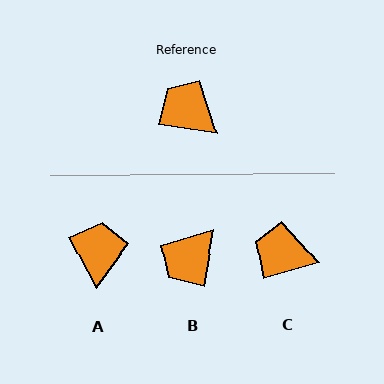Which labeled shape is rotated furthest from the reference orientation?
B, about 89 degrees away.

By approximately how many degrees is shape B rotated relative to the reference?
Approximately 89 degrees counter-clockwise.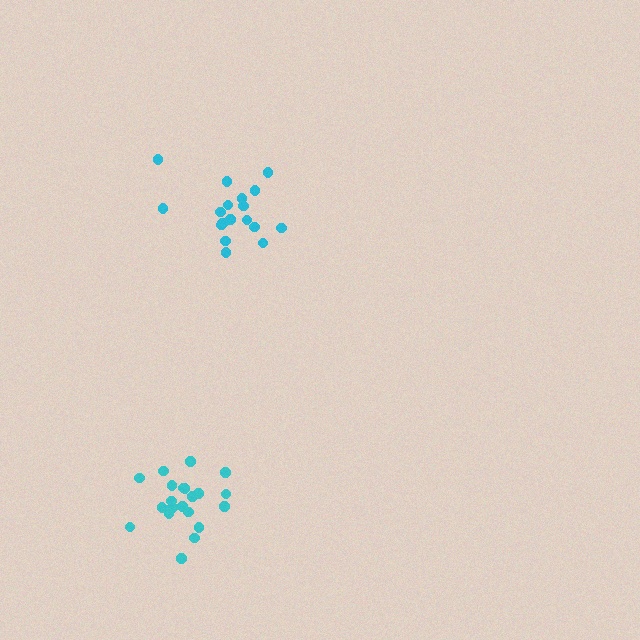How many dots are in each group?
Group 1: 18 dots, Group 2: 21 dots (39 total).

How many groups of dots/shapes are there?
There are 2 groups.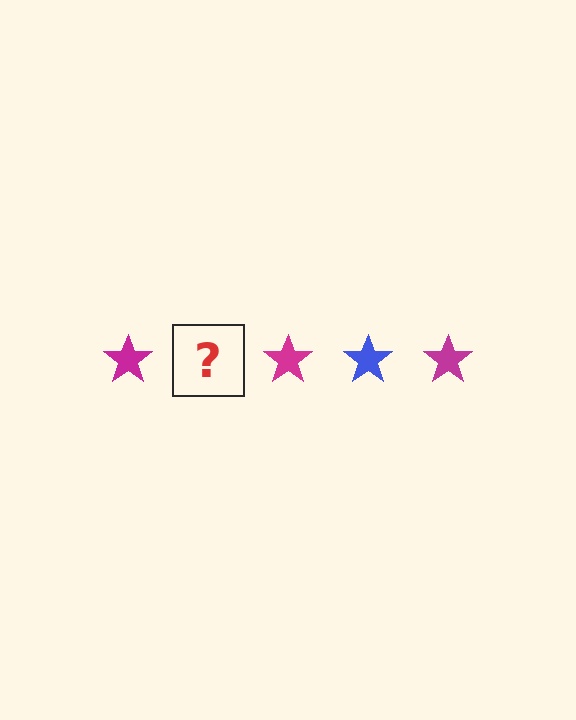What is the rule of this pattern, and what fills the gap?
The rule is that the pattern cycles through magenta, blue stars. The gap should be filled with a blue star.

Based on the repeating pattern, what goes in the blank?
The blank should be a blue star.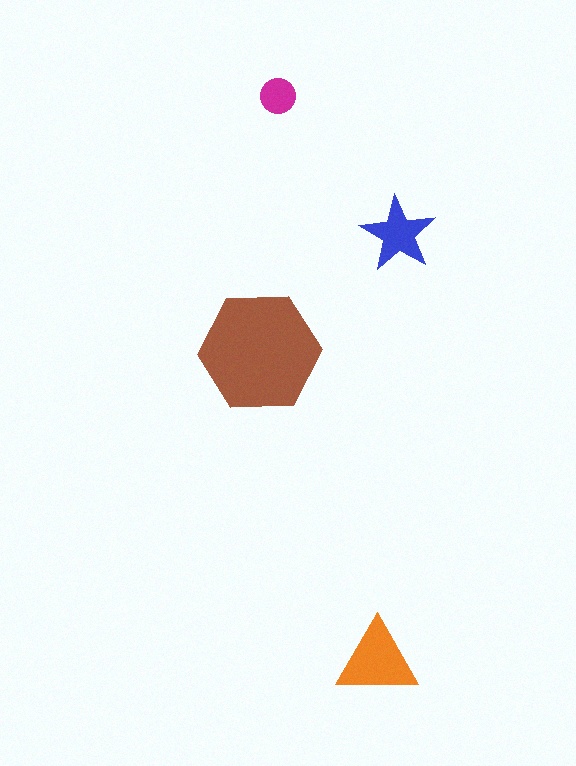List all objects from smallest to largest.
The magenta circle, the blue star, the orange triangle, the brown hexagon.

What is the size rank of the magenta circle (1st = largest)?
4th.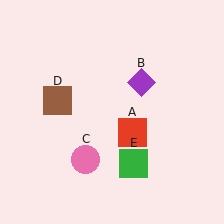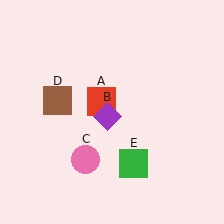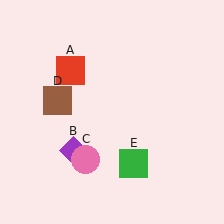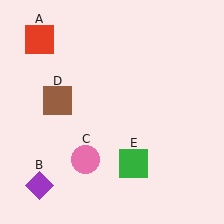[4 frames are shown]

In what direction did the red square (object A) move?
The red square (object A) moved up and to the left.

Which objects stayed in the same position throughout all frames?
Pink circle (object C) and brown square (object D) and green square (object E) remained stationary.